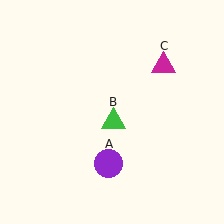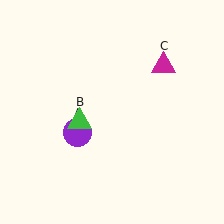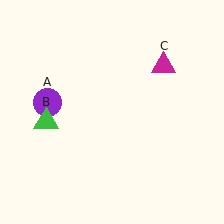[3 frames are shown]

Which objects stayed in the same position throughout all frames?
Magenta triangle (object C) remained stationary.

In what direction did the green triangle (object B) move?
The green triangle (object B) moved left.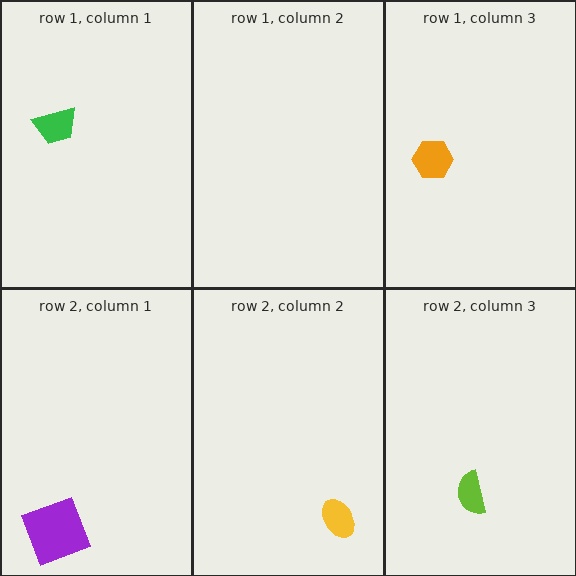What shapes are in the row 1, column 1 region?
The green trapezoid.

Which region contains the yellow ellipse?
The row 2, column 2 region.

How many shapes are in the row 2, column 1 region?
1.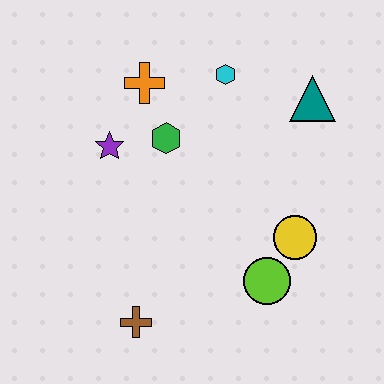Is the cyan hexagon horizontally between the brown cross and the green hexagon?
No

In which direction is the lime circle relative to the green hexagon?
The lime circle is below the green hexagon.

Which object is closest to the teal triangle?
The cyan hexagon is closest to the teal triangle.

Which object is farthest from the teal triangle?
The brown cross is farthest from the teal triangle.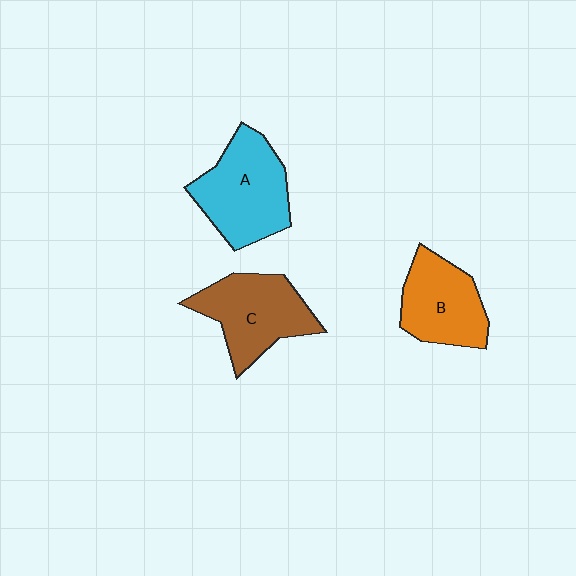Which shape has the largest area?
Shape A (cyan).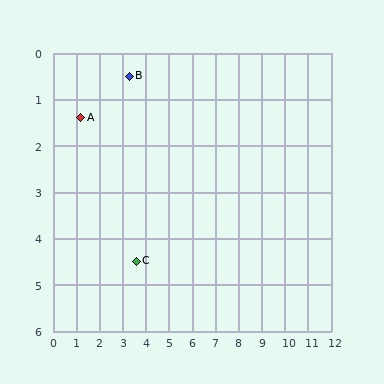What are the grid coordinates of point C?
Point C is at approximately (3.6, 4.5).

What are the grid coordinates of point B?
Point B is at approximately (3.3, 0.5).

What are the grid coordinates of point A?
Point A is at approximately (1.2, 1.4).